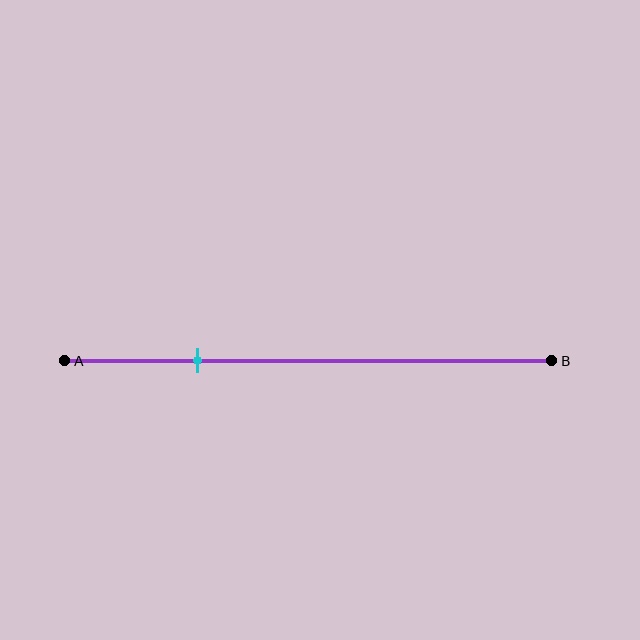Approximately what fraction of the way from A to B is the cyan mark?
The cyan mark is approximately 25% of the way from A to B.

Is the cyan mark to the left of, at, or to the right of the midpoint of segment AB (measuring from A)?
The cyan mark is to the left of the midpoint of segment AB.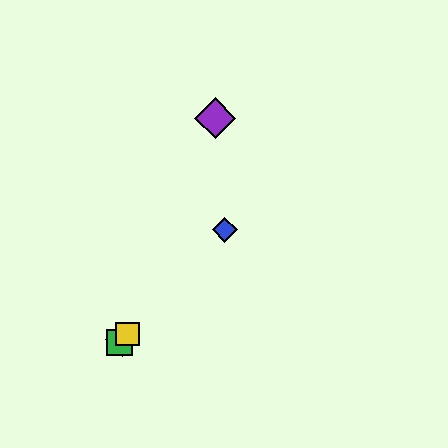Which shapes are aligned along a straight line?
The red diamond, the blue diamond, the green square, the yellow square are aligned along a straight line.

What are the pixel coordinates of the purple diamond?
The purple diamond is at (215, 118).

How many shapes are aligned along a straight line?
4 shapes (the red diamond, the blue diamond, the green square, the yellow square) are aligned along a straight line.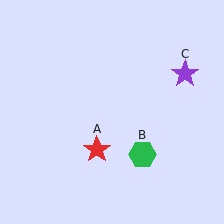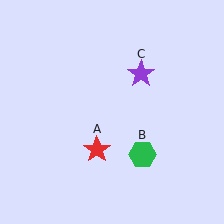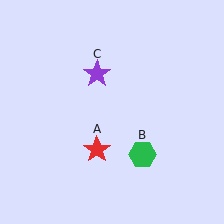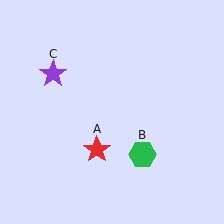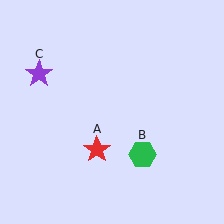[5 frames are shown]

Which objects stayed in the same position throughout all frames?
Red star (object A) and green hexagon (object B) remained stationary.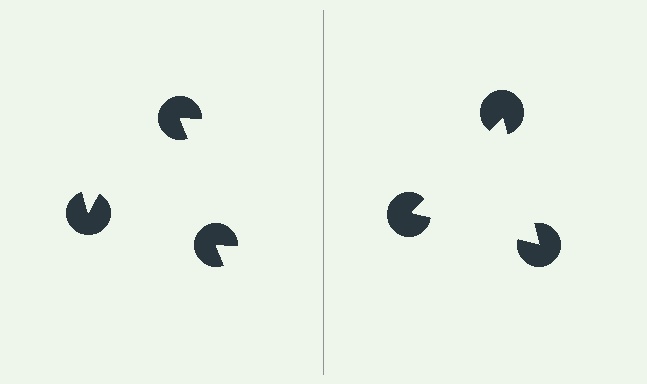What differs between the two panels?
The pac-man discs are positioned identically on both sides; only the wedge orientations differ. On the right they align to a triangle; on the left they are misaligned.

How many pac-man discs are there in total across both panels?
6 — 3 on each side.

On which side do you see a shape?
An illusory triangle appears on the right side. On the left side the wedge cuts are rotated, so no coherent shape forms.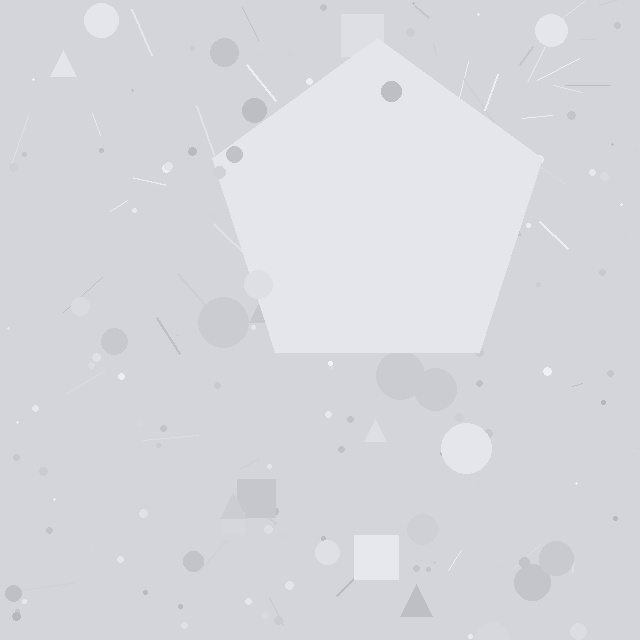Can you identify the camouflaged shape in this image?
The camouflaged shape is a pentagon.